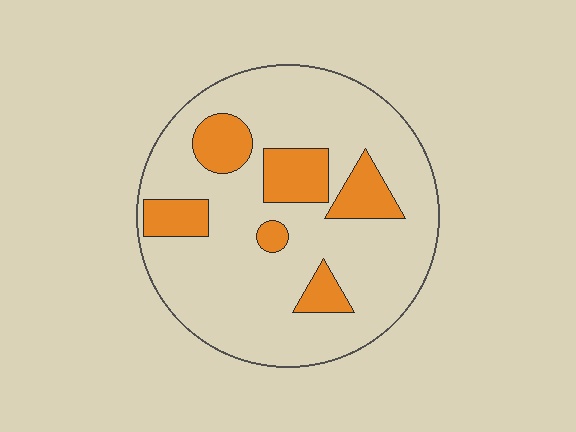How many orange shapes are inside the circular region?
6.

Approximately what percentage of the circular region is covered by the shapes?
Approximately 20%.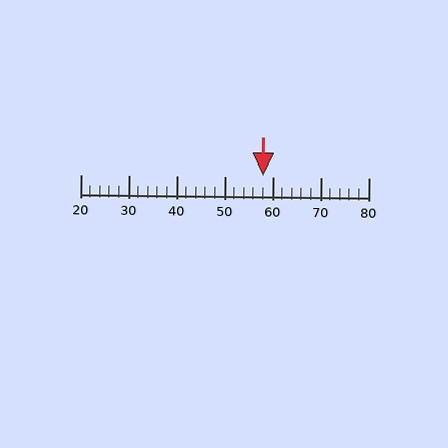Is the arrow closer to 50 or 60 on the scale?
The arrow is closer to 60.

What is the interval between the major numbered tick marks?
The major tick marks are spaced 10 units apart.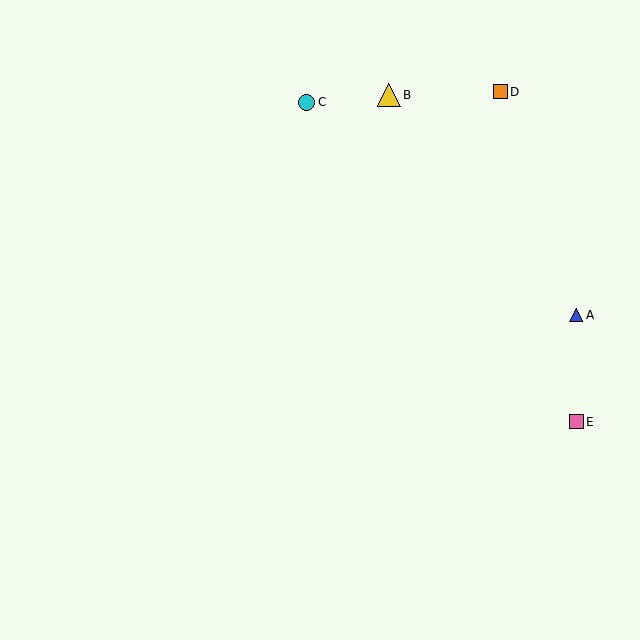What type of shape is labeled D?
Shape D is an orange square.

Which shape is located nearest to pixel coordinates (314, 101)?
The cyan circle (labeled C) at (307, 102) is nearest to that location.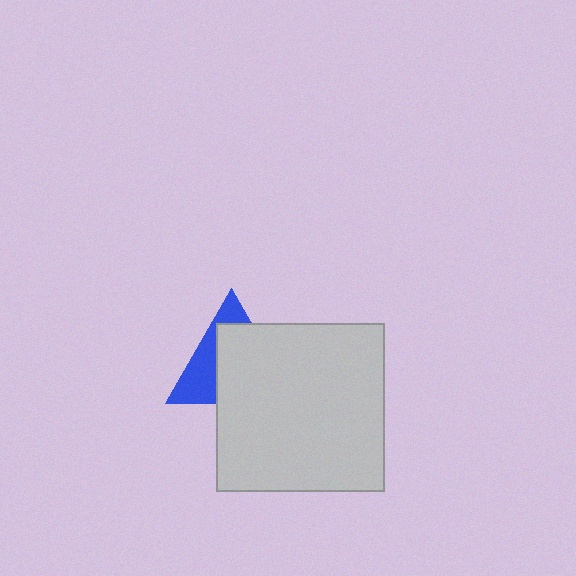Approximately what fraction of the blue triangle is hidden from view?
Roughly 62% of the blue triangle is hidden behind the light gray square.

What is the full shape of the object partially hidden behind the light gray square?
The partially hidden object is a blue triangle.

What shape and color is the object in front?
The object in front is a light gray square.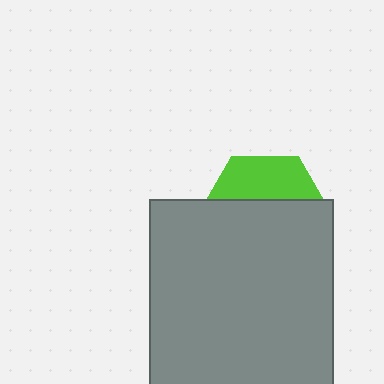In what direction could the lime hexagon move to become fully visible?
The lime hexagon could move up. That would shift it out from behind the gray rectangle entirely.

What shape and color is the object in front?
The object in front is a gray rectangle.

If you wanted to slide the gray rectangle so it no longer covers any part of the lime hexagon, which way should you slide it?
Slide it down — that is the most direct way to separate the two shapes.